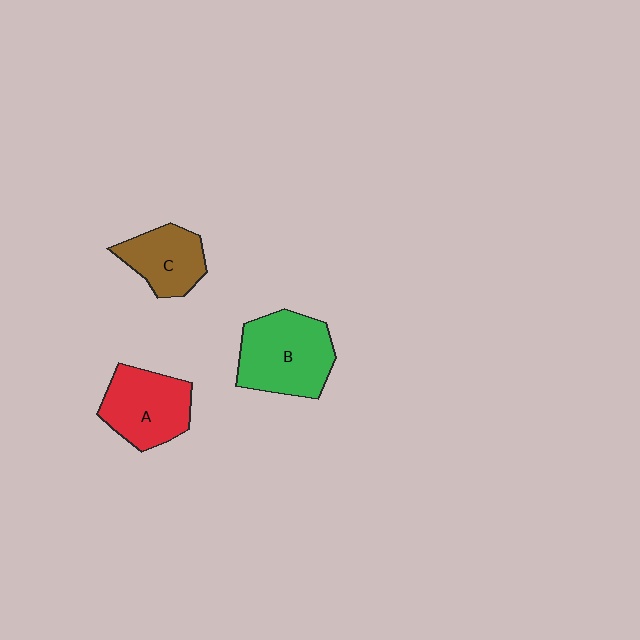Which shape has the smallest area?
Shape C (brown).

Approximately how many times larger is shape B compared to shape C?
Approximately 1.5 times.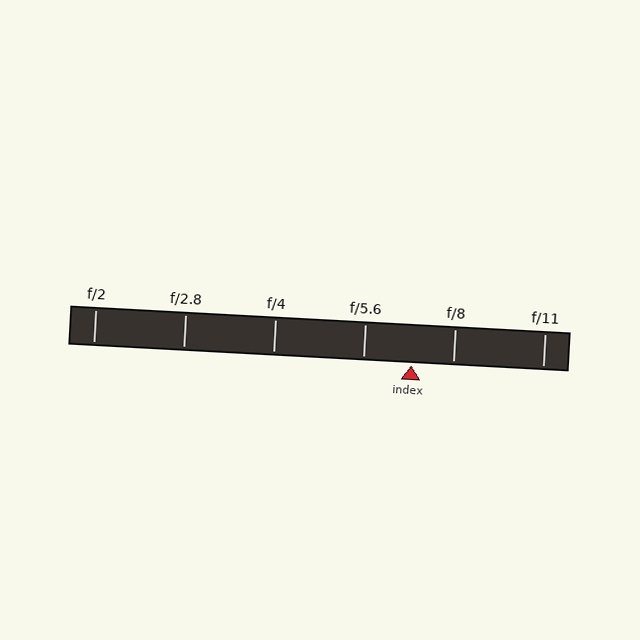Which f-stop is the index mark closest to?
The index mark is closest to f/8.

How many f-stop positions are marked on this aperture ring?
There are 6 f-stop positions marked.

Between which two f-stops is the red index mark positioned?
The index mark is between f/5.6 and f/8.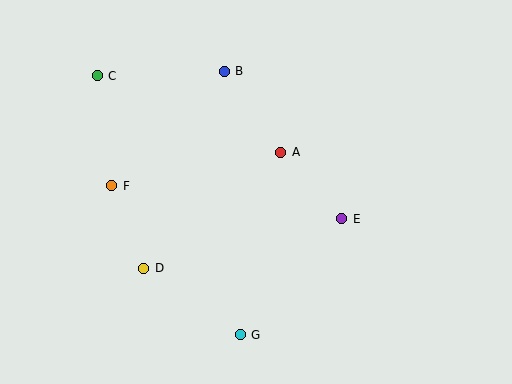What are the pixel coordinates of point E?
Point E is at (342, 219).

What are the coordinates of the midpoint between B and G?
The midpoint between B and G is at (232, 203).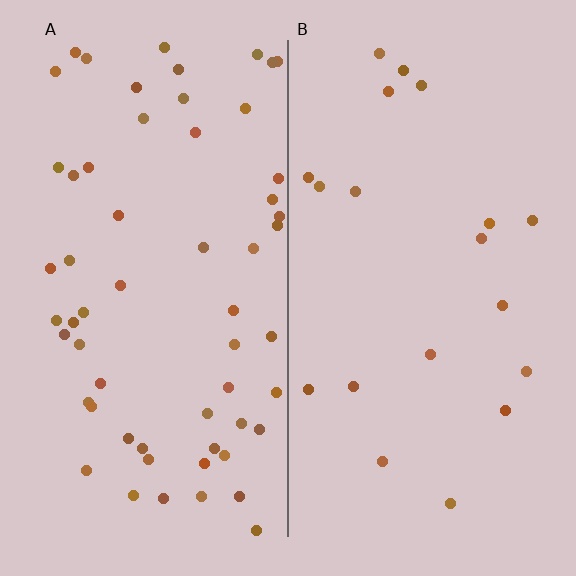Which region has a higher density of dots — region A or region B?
A (the left).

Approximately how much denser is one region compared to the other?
Approximately 3.0× — region A over region B.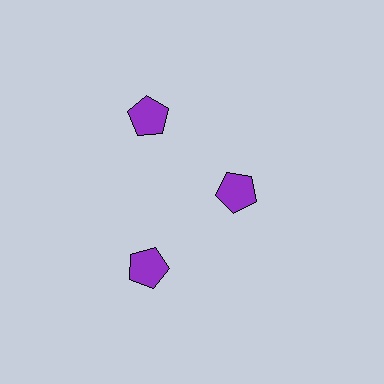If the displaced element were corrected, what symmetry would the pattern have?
It would have 3-fold rotational symmetry — the pattern would map onto itself every 120 degrees.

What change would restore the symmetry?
The symmetry would be restored by moving it outward, back onto the ring so that all 3 pentagons sit at equal angles and equal distance from the center.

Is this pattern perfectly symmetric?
No. The 3 purple pentagons are arranged in a ring, but one element near the 3 o'clock position is pulled inward toward the center, breaking the 3-fold rotational symmetry.